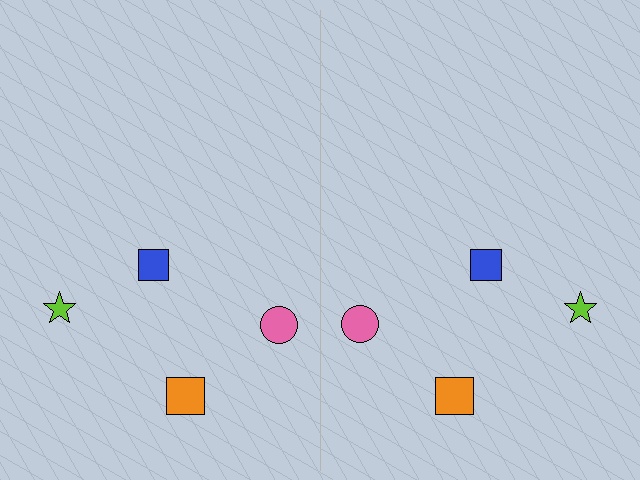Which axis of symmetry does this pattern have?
The pattern has a vertical axis of symmetry running through the center of the image.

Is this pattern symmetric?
Yes, this pattern has bilateral (reflection) symmetry.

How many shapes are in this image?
There are 8 shapes in this image.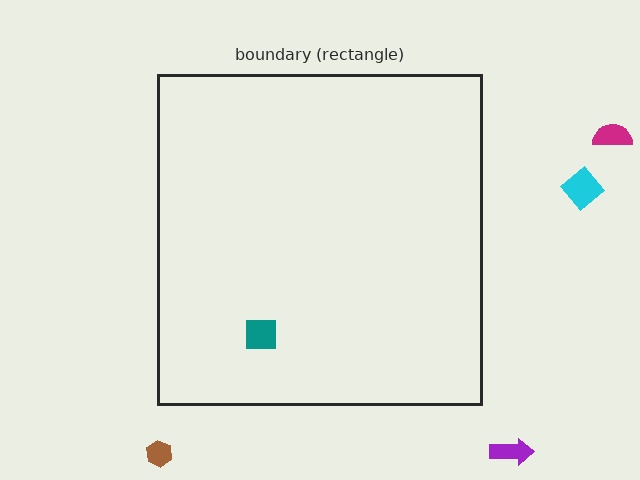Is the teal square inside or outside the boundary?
Inside.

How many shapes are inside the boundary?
1 inside, 4 outside.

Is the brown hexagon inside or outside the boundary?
Outside.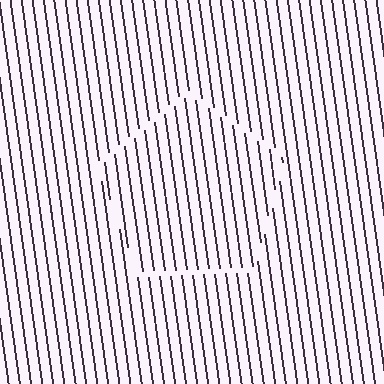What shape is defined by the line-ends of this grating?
An illusory pentagon. The interior of the shape contains the same grating, shifted by half a period — the contour is defined by the phase discontinuity where line-ends from the inner and outer gratings abut.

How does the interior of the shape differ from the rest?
The interior of the shape contains the same grating, shifted by half a period — the contour is defined by the phase discontinuity where line-ends from the inner and outer gratings abut.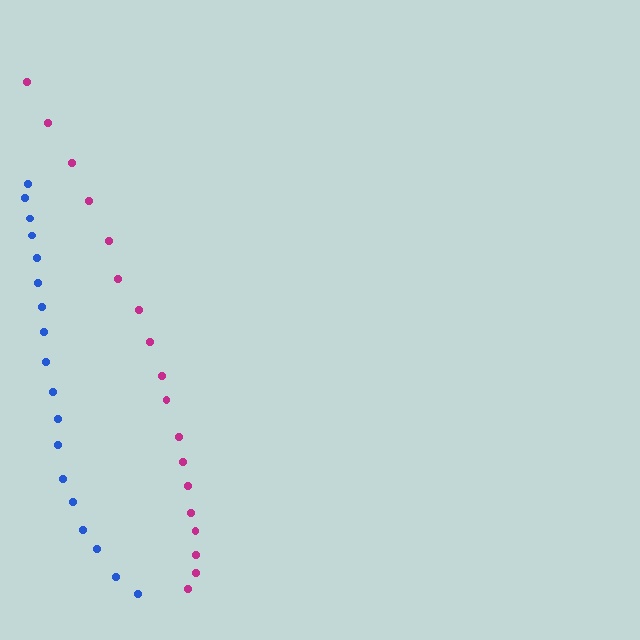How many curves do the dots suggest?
There are 2 distinct paths.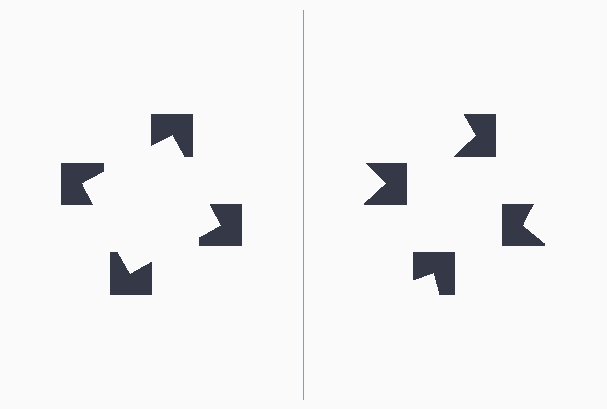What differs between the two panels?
The notched squares are positioned identically on both sides; only the wedge orientations differ. On the left they align to a square; on the right they are misaligned.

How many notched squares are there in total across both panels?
8 — 4 on each side.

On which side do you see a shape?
An illusory square appears on the left side. On the right side the wedge cuts are rotated, so no coherent shape forms.